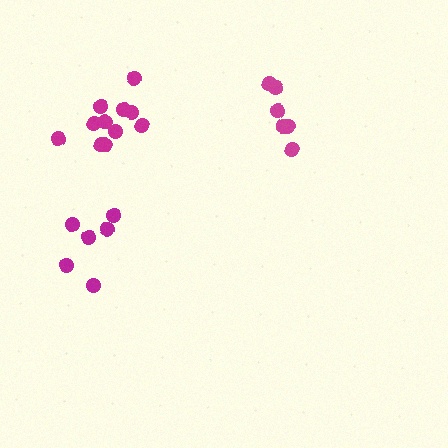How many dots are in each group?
Group 1: 6 dots, Group 2: 11 dots, Group 3: 6 dots (23 total).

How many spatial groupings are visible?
There are 3 spatial groupings.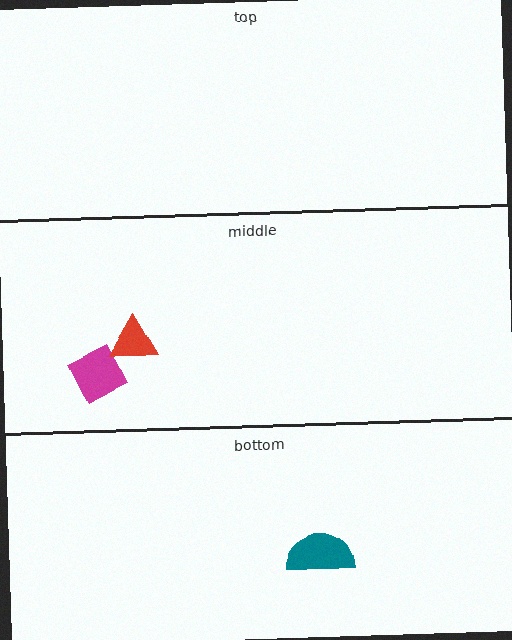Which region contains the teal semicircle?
The bottom region.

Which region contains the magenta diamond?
The middle region.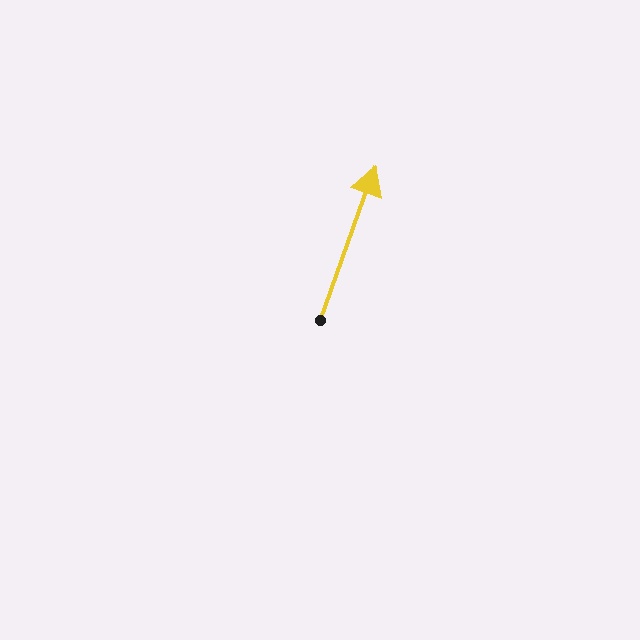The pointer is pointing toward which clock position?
Roughly 1 o'clock.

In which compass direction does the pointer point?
North.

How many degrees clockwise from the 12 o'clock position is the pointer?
Approximately 20 degrees.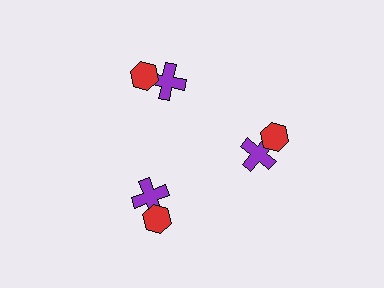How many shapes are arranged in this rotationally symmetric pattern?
There are 6 shapes, arranged in 3 groups of 2.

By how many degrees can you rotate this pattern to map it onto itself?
The pattern maps onto itself every 120 degrees of rotation.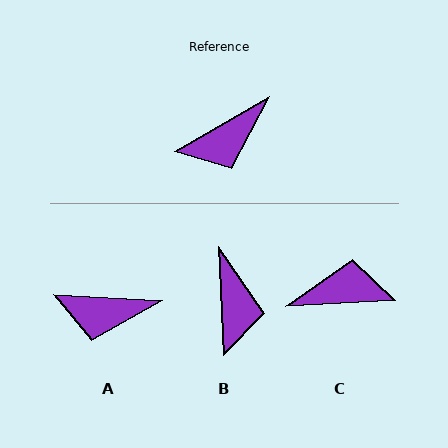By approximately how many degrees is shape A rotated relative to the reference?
Approximately 33 degrees clockwise.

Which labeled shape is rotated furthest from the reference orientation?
C, about 153 degrees away.